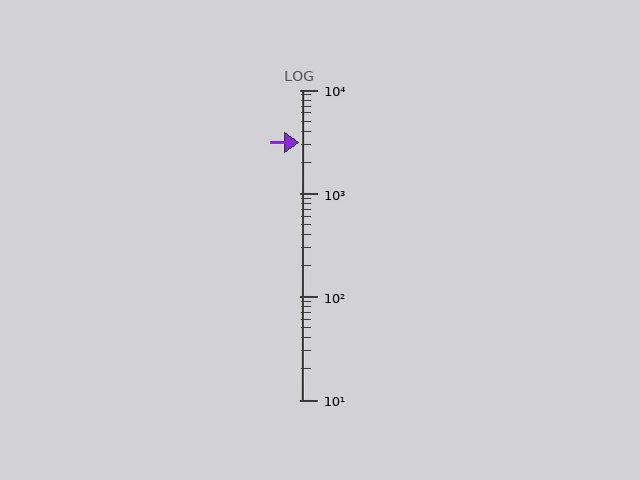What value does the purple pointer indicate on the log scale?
The pointer indicates approximately 3100.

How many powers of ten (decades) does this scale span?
The scale spans 3 decades, from 10 to 10000.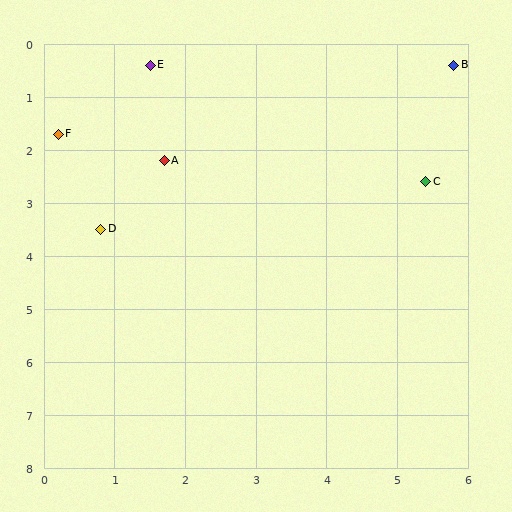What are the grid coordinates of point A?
Point A is at approximately (1.7, 2.2).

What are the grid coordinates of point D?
Point D is at approximately (0.8, 3.5).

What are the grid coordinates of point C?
Point C is at approximately (5.4, 2.6).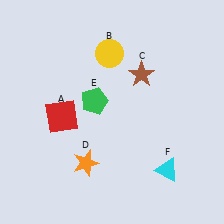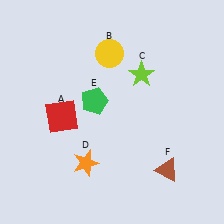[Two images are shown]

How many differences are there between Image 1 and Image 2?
There are 2 differences between the two images.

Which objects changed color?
C changed from brown to lime. F changed from cyan to brown.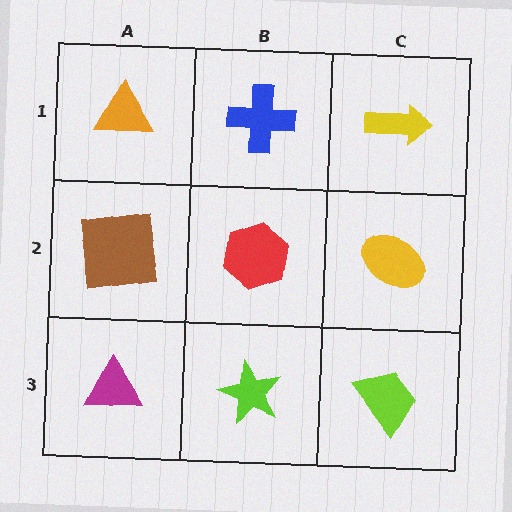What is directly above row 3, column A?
A brown square.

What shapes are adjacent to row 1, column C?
A yellow ellipse (row 2, column C), a blue cross (row 1, column B).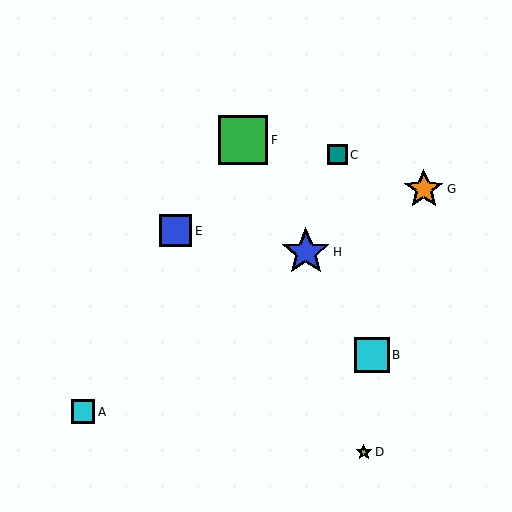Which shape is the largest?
The green square (labeled F) is the largest.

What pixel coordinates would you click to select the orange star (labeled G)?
Click at (424, 189) to select the orange star G.